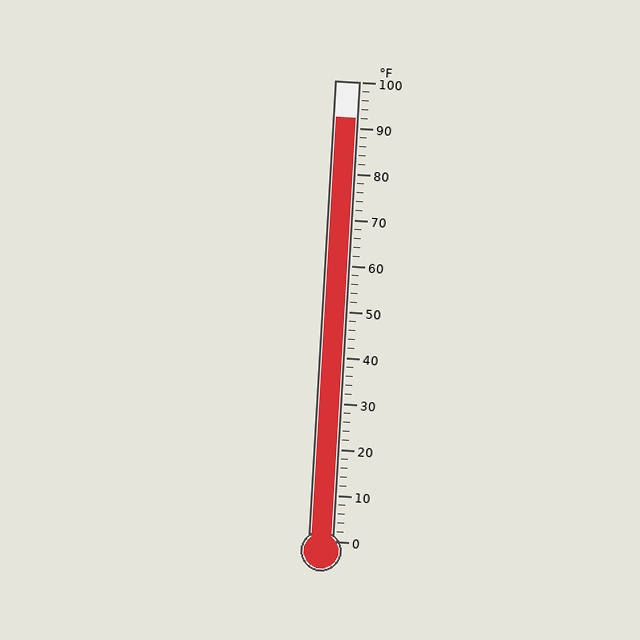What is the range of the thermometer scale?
The thermometer scale ranges from 0°F to 100°F.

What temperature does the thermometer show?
The thermometer shows approximately 92°F.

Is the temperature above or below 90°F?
The temperature is above 90°F.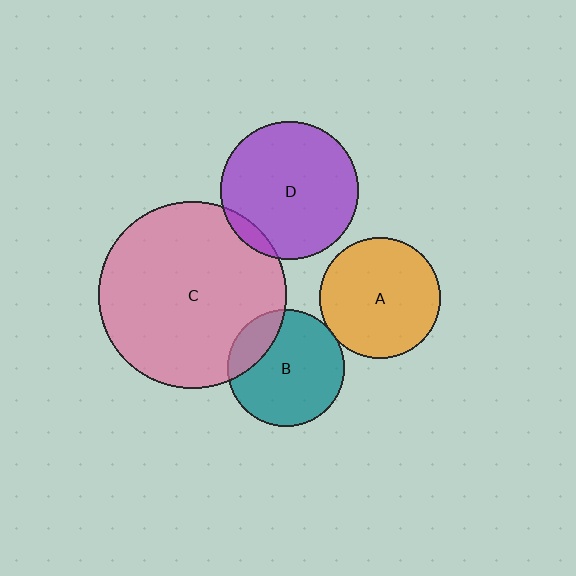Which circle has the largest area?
Circle C (pink).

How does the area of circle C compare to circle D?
Approximately 1.8 times.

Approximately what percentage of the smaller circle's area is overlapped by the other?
Approximately 5%.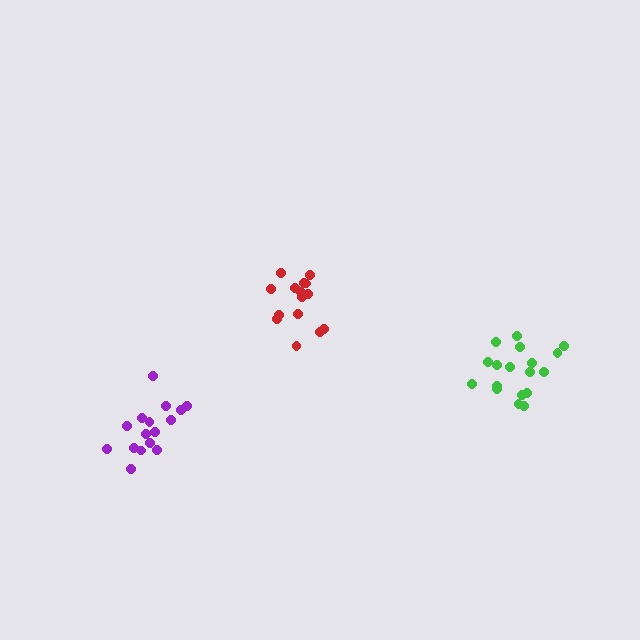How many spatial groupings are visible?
There are 3 spatial groupings.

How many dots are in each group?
Group 1: 16 dots, Group 2: 15 dots, Group 3: 18 dots (49 total).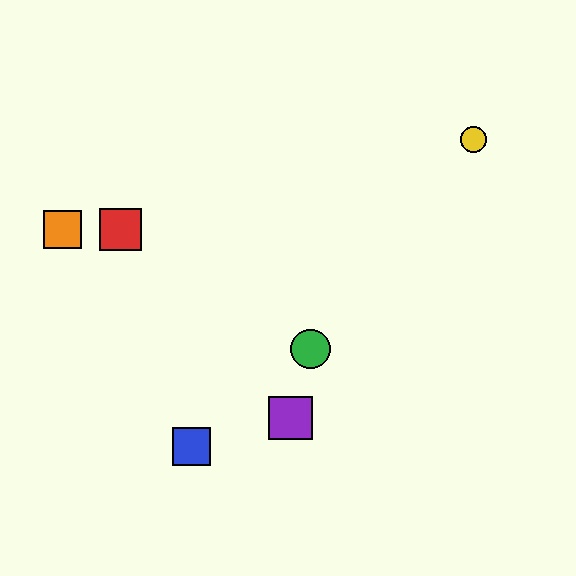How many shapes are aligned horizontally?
2 shapes (the red square, the orange square) are aligned horizontally.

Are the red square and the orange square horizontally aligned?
Yes, both are at y≈229.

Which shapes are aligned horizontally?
The red square, the orange square are aligned horizontally.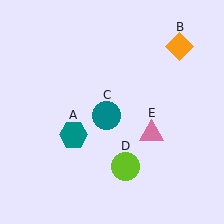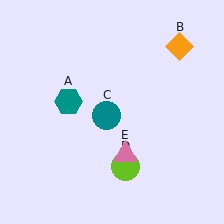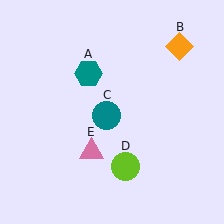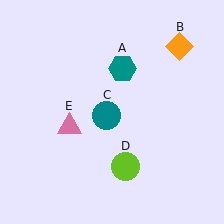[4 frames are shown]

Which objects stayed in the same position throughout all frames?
Orange diamond (object B) and teal circle (object C) and lime circle (object D) remained stationary.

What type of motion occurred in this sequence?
The teal hexagon (object A), pink triangle (object E) rotated clockwise around the center of the scene.